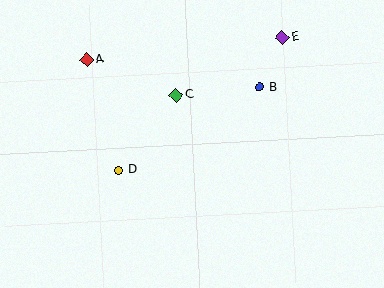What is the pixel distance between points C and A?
The distance between C and A is 96 pixels.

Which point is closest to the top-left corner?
Point A is closest to the top-left corner.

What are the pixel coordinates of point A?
Point A is at (87, 60).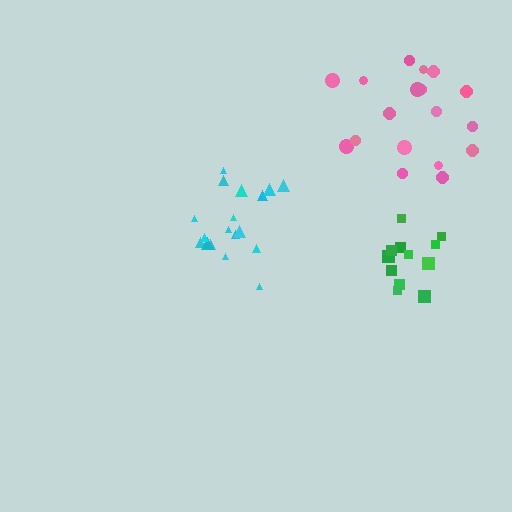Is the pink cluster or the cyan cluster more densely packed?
Cyan.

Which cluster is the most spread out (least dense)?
Pink.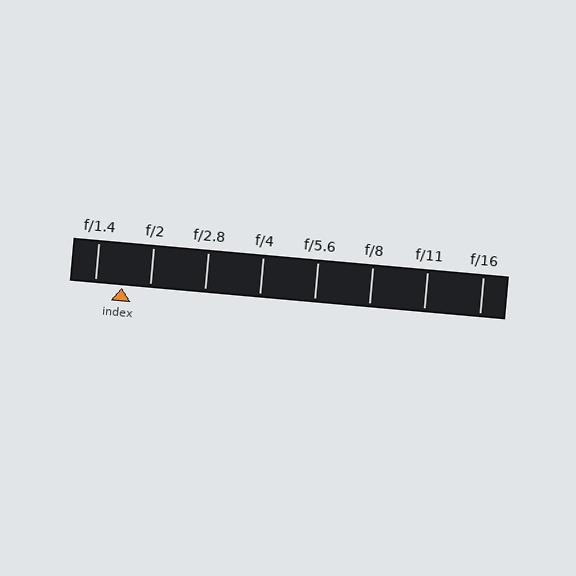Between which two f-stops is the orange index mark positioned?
The index mark is between f/1.4 and f/2.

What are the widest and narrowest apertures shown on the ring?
The widest aperture shown is f/1.4 and the narrowest is f/16.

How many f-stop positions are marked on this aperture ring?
There are 8 f-stop positions marked.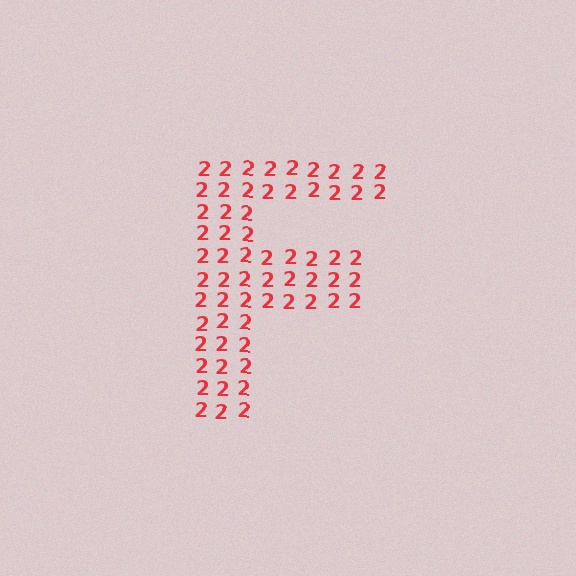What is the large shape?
The large shape is the letter F.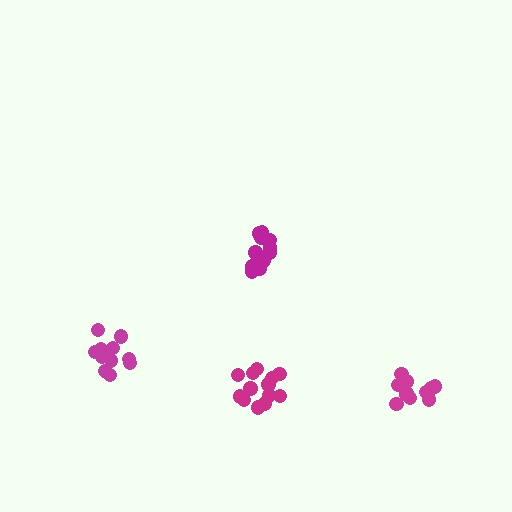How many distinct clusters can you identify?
There are 4 distinct clusters.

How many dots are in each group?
Group 1: 14 dots, Group 2: 15 dots, Group 3: 13 dots, Group 4: 12 dots (54 total).